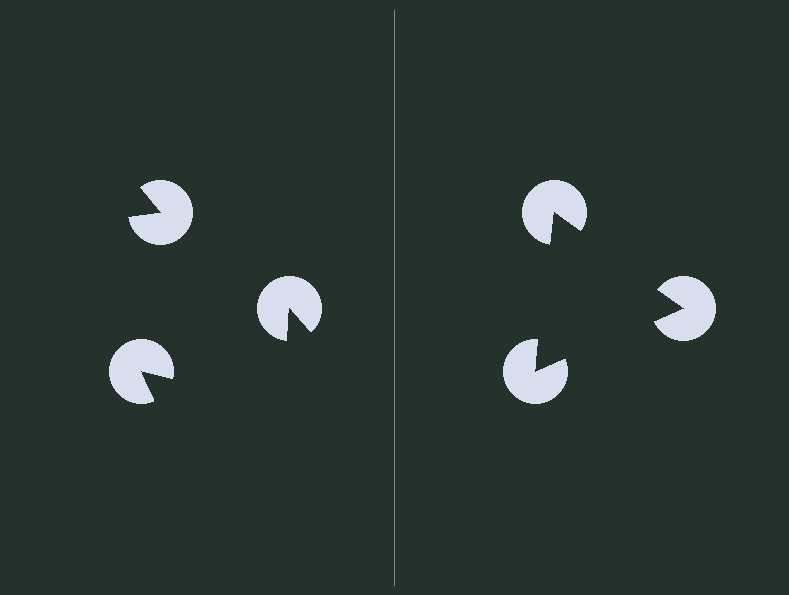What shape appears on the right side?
An illusory triangle.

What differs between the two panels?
The pac-man discs are positioned identically on both sides; only the wedge orientations differ. On the right they align to a triangle; on the left they are misaligned.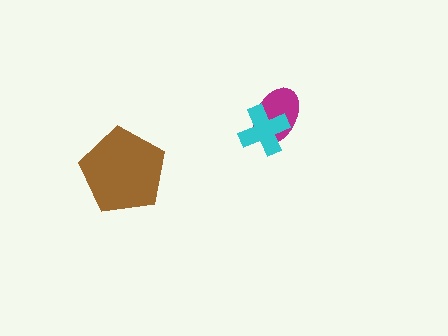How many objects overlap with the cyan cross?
1 object overlaps with the cyan cross.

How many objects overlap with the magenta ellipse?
1 object overlaps with the magenta ellipse.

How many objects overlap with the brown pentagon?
0 objects overlap with the brown pentagon.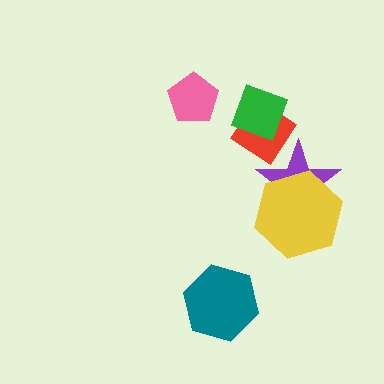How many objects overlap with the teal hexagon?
0 objects overlap with the teal hexagon.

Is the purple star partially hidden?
Yes, it is partially covered by another shape.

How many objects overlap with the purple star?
2 objects overlap with the purple star.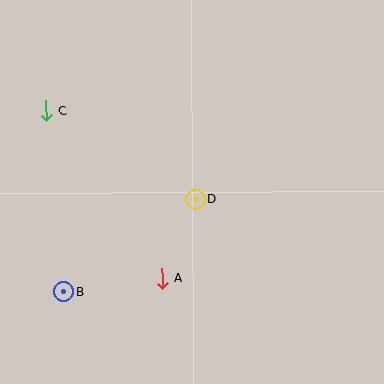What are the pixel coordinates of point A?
Point A is at (162, 279).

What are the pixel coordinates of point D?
Point D is at (195, 199).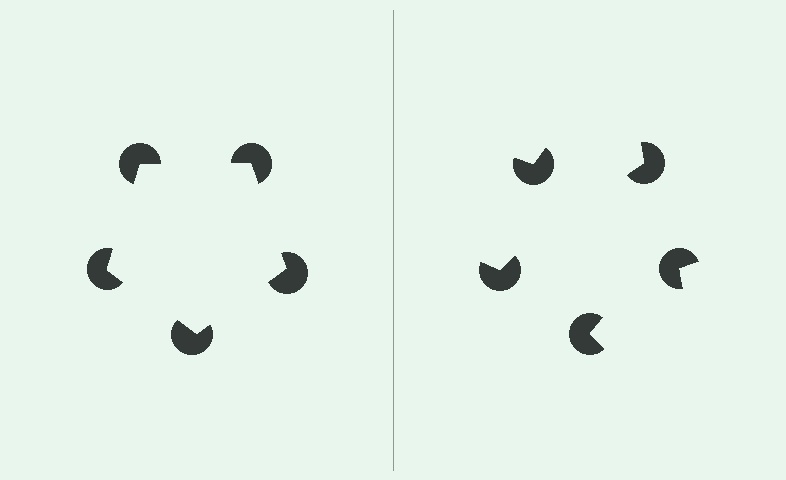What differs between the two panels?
The pac-man discs are positioned identically on both sides; only the wedge orientations differ. On the left they align to a pentagon; on the right they are misaligned.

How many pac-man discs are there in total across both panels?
10 — 5 on each side.